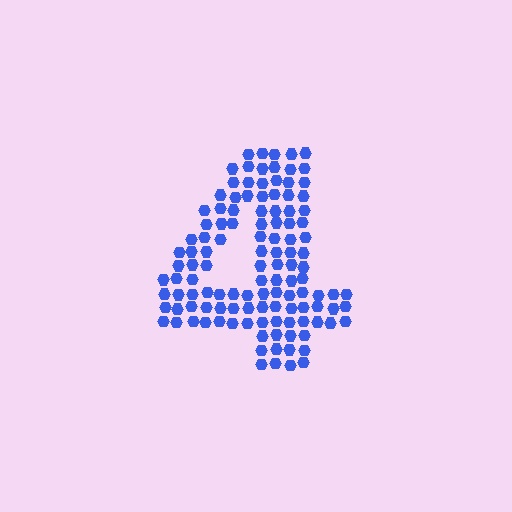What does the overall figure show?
The overall figure shows the digit 4.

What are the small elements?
The small elements are hexagons.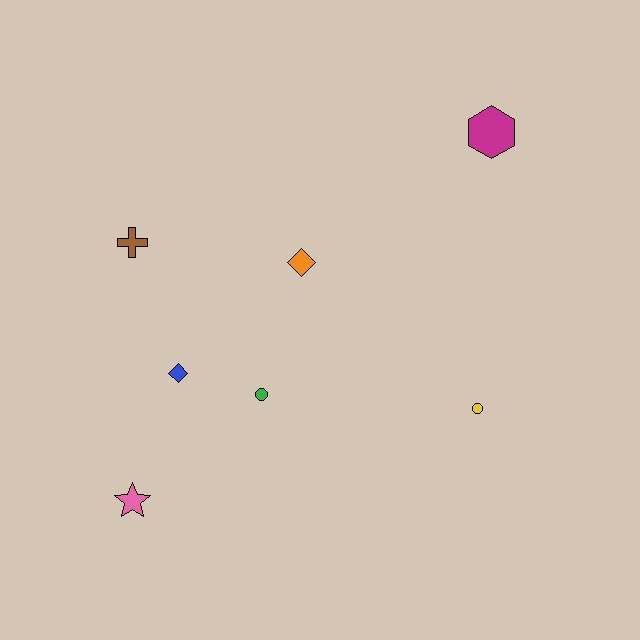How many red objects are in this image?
There are no red objects.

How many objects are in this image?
There are 7 objects.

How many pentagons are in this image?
There are no pentagons.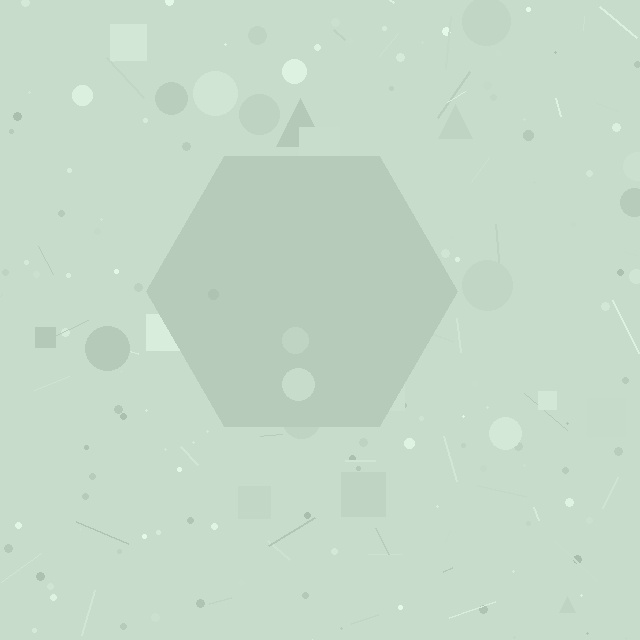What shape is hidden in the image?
A hexagon is hidden in the image.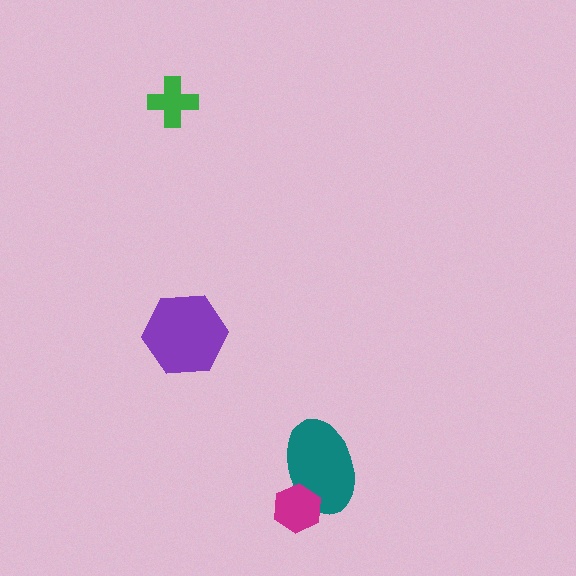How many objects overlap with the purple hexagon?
0 objects overlap with the purple hexagon.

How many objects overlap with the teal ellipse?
1 object overlaps with the teal ellipse.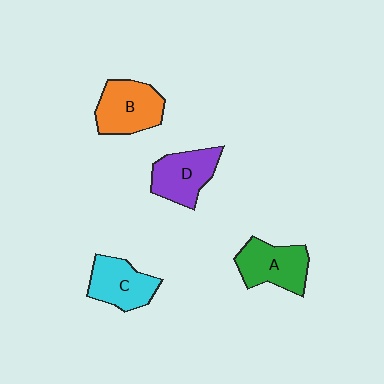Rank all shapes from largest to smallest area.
From largest to smallest: B (orange), A (green), D (purple), C (cyan).